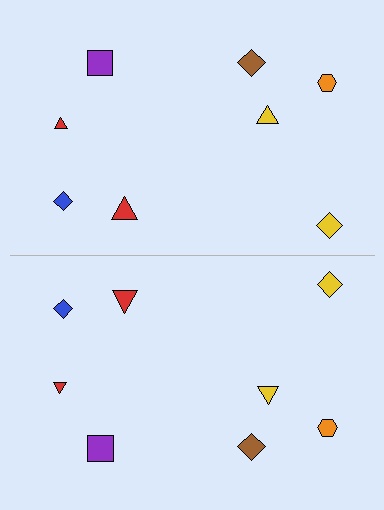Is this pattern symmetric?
Yes, this pattern has bilateral (reflection) symmetry.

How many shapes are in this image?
There are 16 shapes in this image.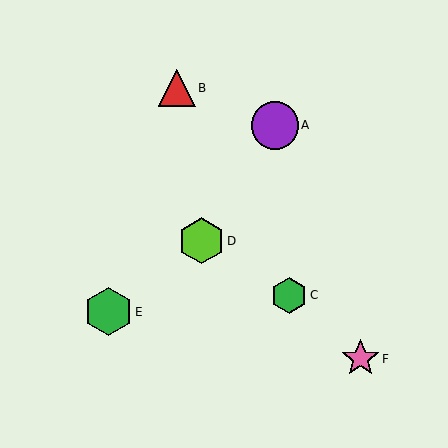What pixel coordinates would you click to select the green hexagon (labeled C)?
Click at (289, 295) to select the green hexagon C.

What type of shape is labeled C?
Shape C is a green hexagon.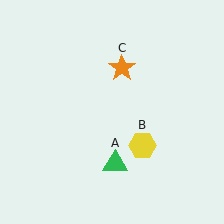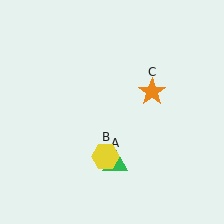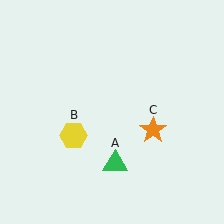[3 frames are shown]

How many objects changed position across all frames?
2 objects changed position: yellow hexagon (object B), orange star (object C).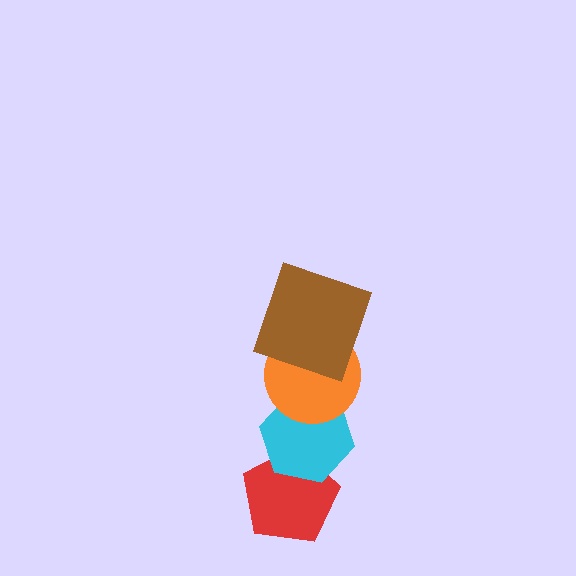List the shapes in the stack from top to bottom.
From top to bottom: the brown square, the orange circle, the cyan hexagon, the red pentagon.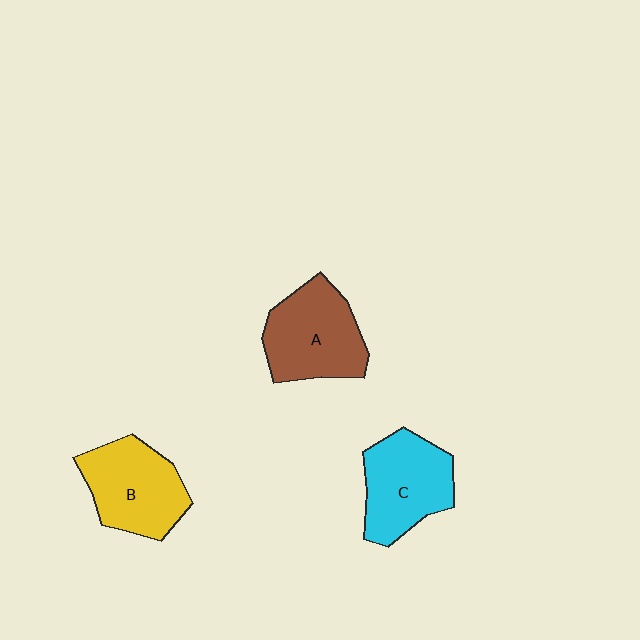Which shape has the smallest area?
Shape C (cyan).